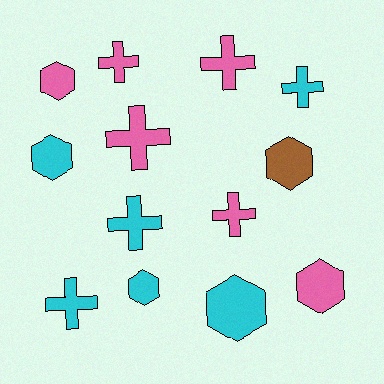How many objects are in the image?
There are 13 objects.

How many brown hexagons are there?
There is 1 brown hexagon.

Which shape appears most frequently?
Cross, with 7 objects.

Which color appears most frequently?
Pink, with 6 objects.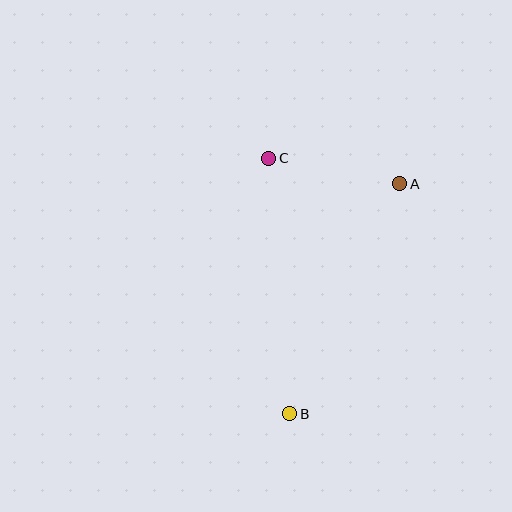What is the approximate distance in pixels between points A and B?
The distance between A and B is approximately 255 pixels.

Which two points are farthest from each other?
Points B and C are farthest from each other.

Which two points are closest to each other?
Points A and C are closest to each other.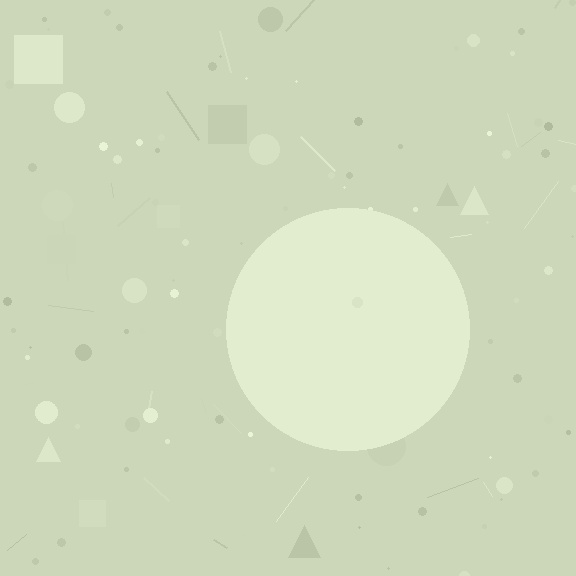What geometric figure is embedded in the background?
A circle is embedded in the background.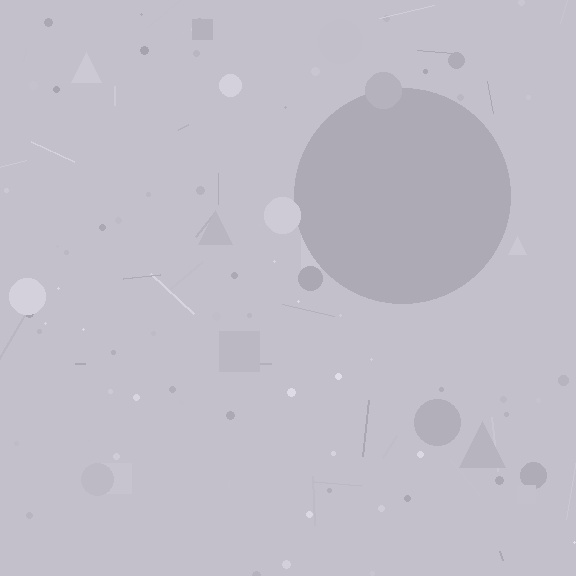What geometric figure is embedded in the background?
A circle is embedded in the background.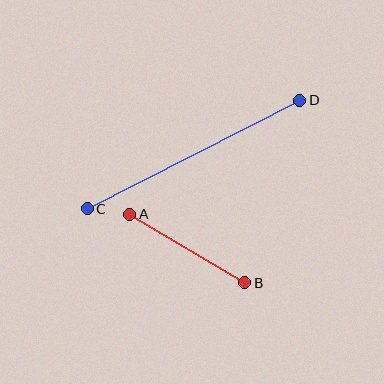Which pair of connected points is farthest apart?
Points C and D are farthest apart.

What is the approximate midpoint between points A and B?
The midpoint is at approximately (187, 249) pixels.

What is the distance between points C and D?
The distance is approximately 239 pixels.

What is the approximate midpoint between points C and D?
The midpoint is at approximately (193, 155) pixels.